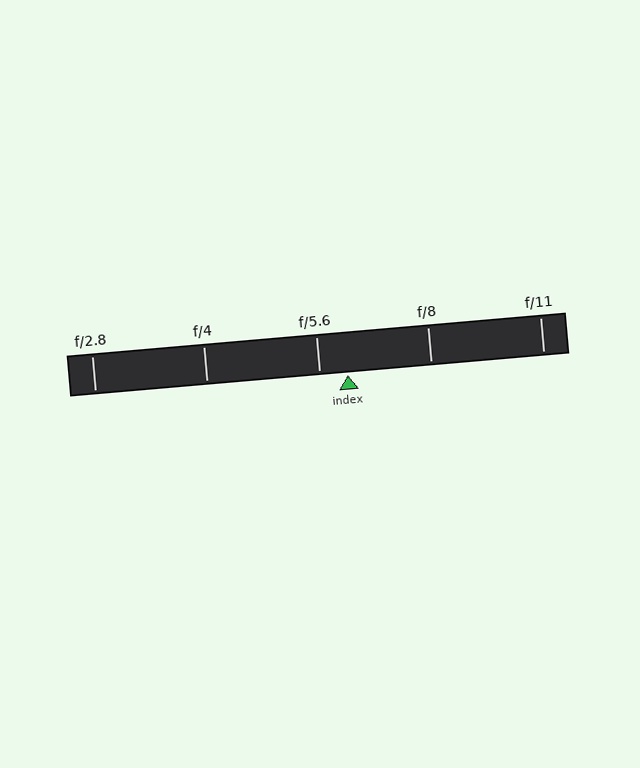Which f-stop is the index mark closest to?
The index mark is closest to f/5.6.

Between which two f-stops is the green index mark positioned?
The index mark is between f/5.6 and f/8.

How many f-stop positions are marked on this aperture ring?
There are 5 f-stop positions marked.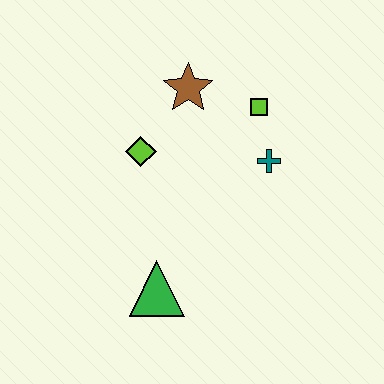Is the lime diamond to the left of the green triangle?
Yes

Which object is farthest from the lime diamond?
The green triangle is farthest from the lime diamond.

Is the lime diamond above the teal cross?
Yes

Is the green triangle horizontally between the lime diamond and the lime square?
Yes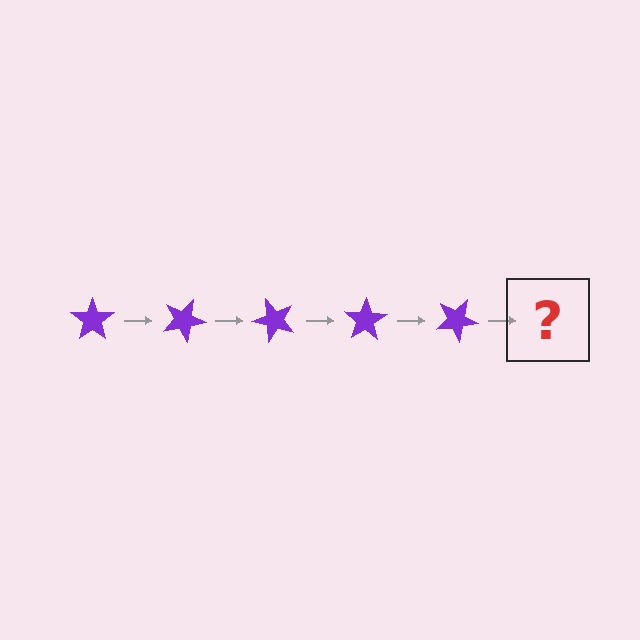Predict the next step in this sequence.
The next step is a purple star rotated 125 degrees.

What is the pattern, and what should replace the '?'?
The pattern is that the star rotates 25 degrees each step. The '?' should be a purple star rotated 125 degrees.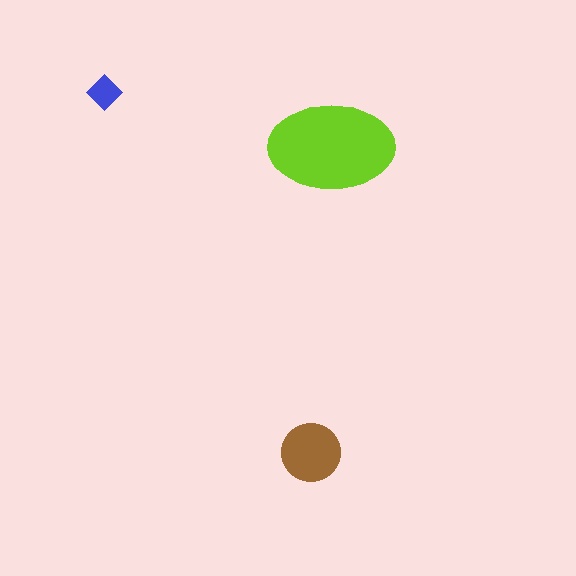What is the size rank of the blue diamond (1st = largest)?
3rd.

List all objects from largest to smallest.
The lime ellipse, the brown circle, the blue diamond.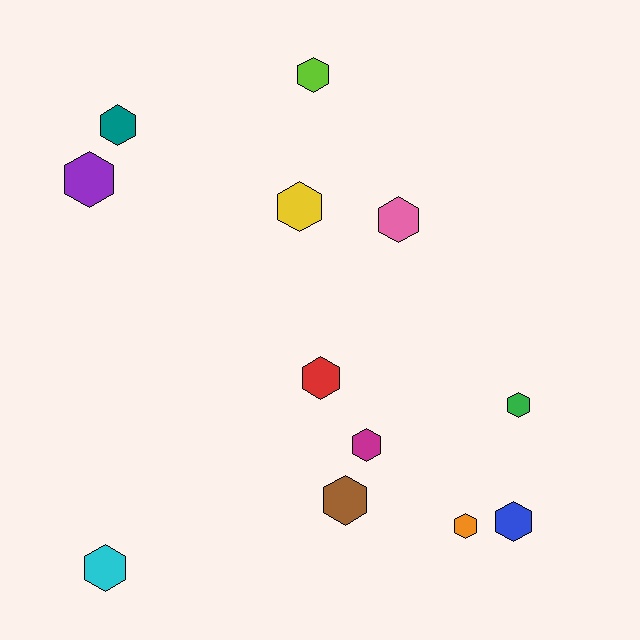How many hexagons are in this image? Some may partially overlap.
There are 12 hexagons.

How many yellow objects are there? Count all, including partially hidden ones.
There is 1 yellow object.